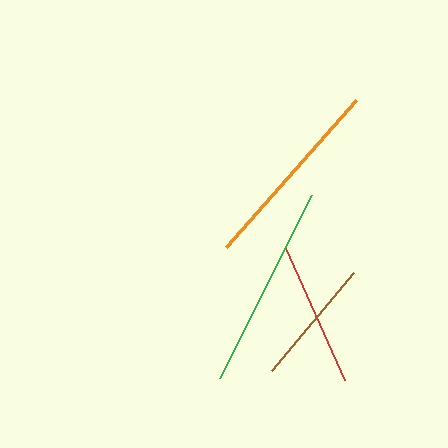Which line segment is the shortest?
The brown line is the shortest at approximately 127 pixels.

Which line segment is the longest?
The green line is the longest at approximately 205 pixels.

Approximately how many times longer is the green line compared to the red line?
The green line is approximately 1.4 times the length of the red line.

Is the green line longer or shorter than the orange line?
The green line is longer than the orange line.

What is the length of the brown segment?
The brown segment is approximately 127 pixels long.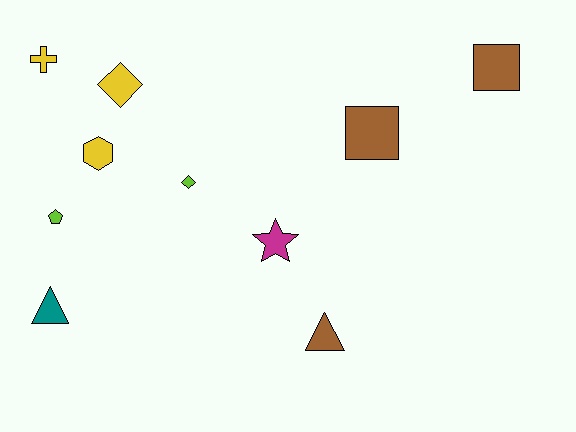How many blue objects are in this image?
There are no blue objects.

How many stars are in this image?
There is 1 star.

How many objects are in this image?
There are 10 objects.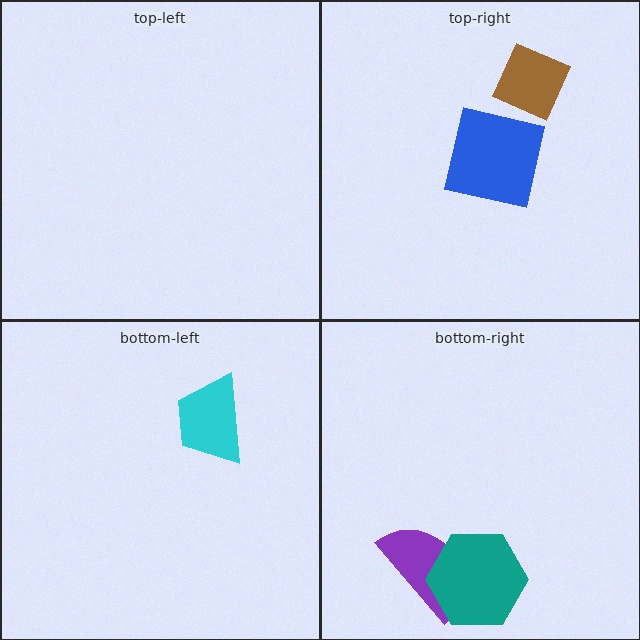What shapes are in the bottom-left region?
The cyan trapezoid.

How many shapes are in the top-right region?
2.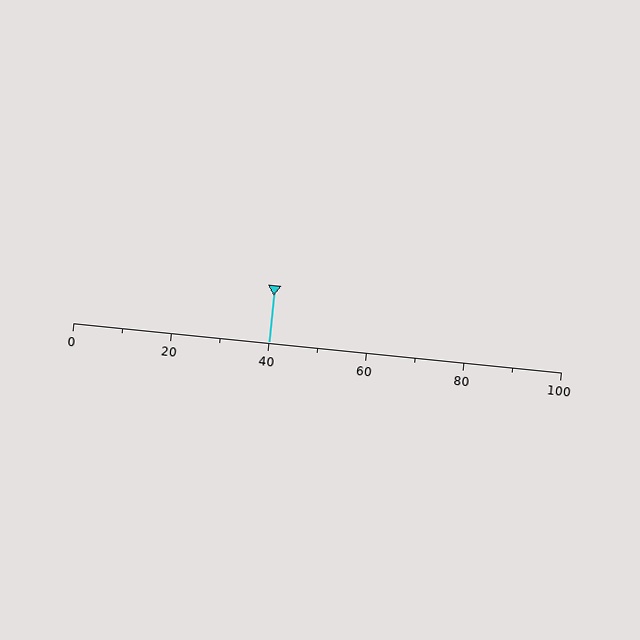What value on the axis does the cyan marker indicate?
The marker indicates approximately 40.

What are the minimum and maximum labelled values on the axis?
The axis runs from 0 to 100.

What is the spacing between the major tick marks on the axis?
The major ticks are spaced 20 apart.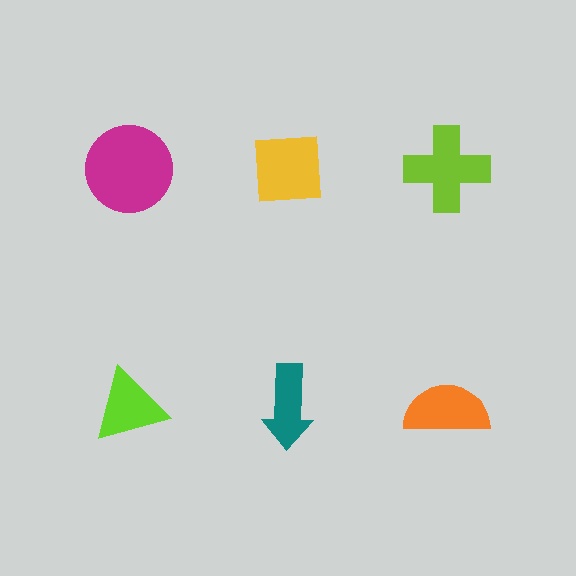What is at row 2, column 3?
An orange semicircle.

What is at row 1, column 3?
A lime cross.